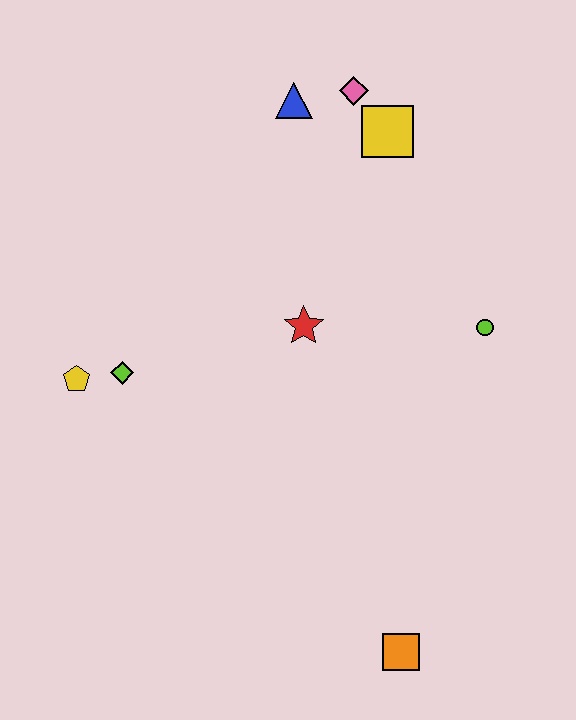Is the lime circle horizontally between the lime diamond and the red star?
No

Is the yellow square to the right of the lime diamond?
Yes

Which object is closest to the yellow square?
The pink diamond is closest to the yellow square.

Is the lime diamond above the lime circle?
No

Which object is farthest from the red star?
The orange square is farthest from the red star.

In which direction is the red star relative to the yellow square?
The red star is below the yellow square.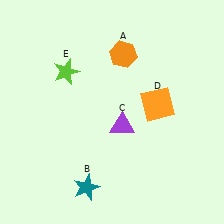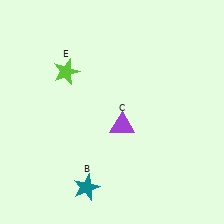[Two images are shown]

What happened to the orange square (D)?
The orange square (D) was removed in Image 2. It was in the top-right area of Image 1.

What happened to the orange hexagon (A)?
The orange hexagon (A) was removed in Image 2. It was in the top-right area of Image 1.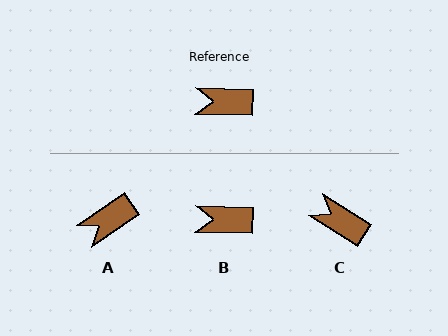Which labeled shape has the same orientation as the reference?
B.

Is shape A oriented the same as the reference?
No, it is off by about 36 degrees.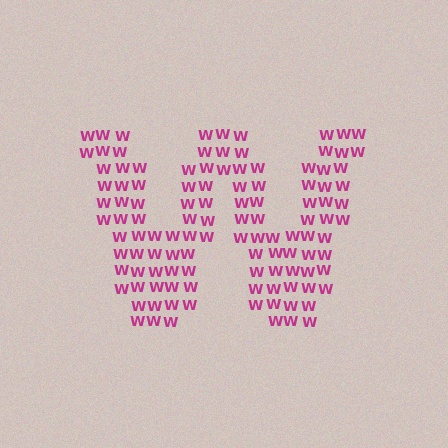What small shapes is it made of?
It is made of small letter W's.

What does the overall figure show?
The overall figure shows the letter W.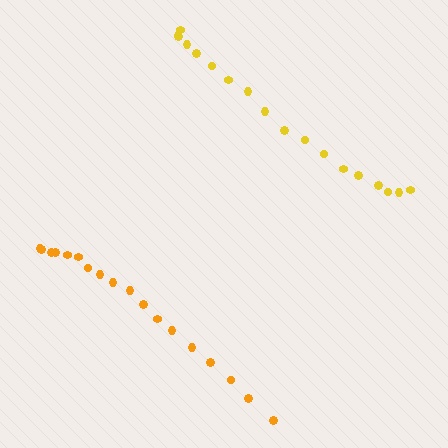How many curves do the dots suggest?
There are 2 distinct paths.